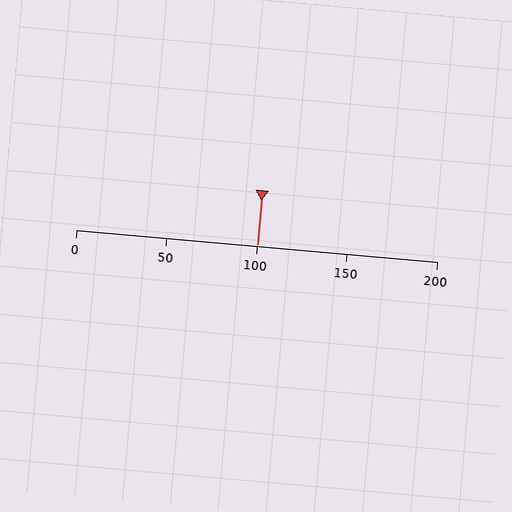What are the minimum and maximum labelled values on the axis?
The axis runs from 0 to 200.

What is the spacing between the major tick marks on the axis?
The major ticks are spaced 50 apart.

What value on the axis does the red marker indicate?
The marker indicates approximately 100.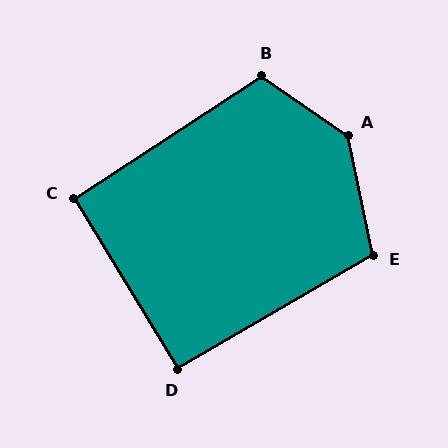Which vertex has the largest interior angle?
A, at approximately 136 degrees.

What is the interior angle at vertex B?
Approximately 113 degrees (obtuse).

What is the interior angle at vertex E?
Approximately 108 degrees (obtuse).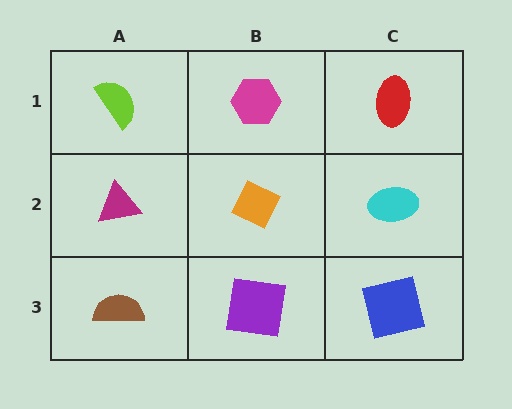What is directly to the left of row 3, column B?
A brown semicircle.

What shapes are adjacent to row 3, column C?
A cyan ellipse (row 2, column C), a purple square (row 3, column B).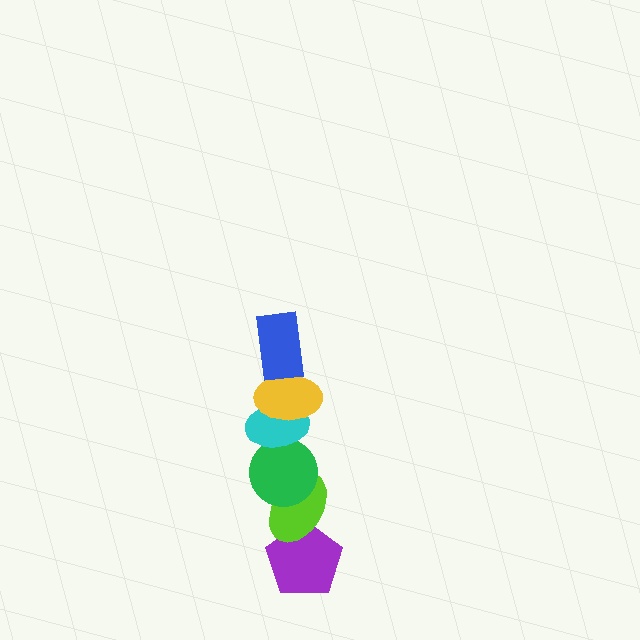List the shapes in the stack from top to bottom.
From top to bottom: the blue rectangle, the yellow ellipse, the cyan ellipse, the green circle, the lime ellipse, the purple pentagon.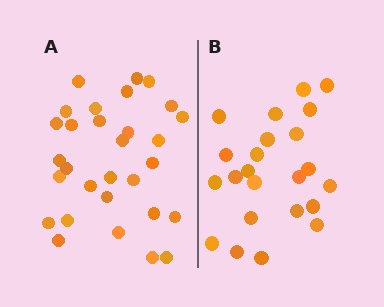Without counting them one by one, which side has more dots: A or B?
Region A (the left region) has more dots.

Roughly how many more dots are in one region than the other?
Region A has roughly 8 or so more dots than region B.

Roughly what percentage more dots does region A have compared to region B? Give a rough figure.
About 30% more.